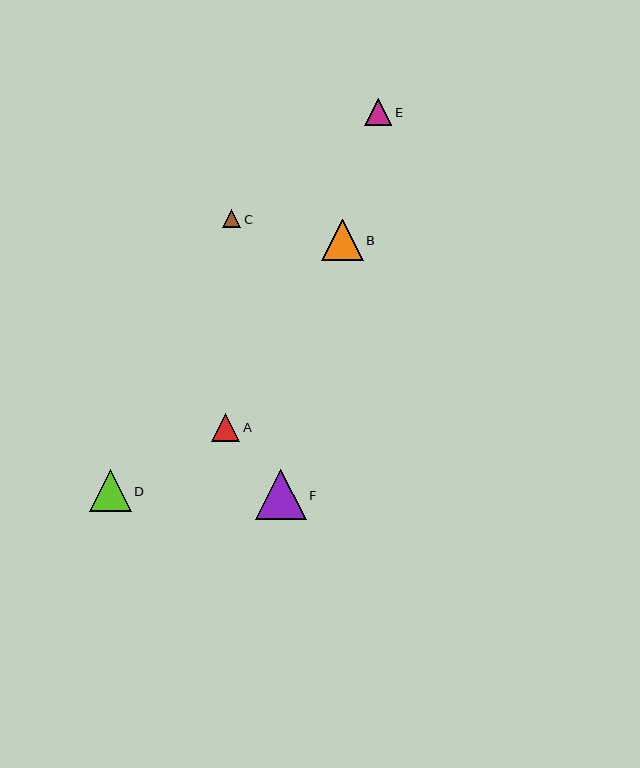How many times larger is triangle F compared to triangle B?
Triangle F is approximately 1.2 times the size of triangle B.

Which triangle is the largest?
Triangle F is the largest with a size of approximately 51 pixels.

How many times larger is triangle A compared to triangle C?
Triangle A is approximately 1.5 times the size of triangle C.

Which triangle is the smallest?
Triangle C is the smallest with a size of approximately 18 pixels.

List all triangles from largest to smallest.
From largest to smallest: F, D, B, A, E, C.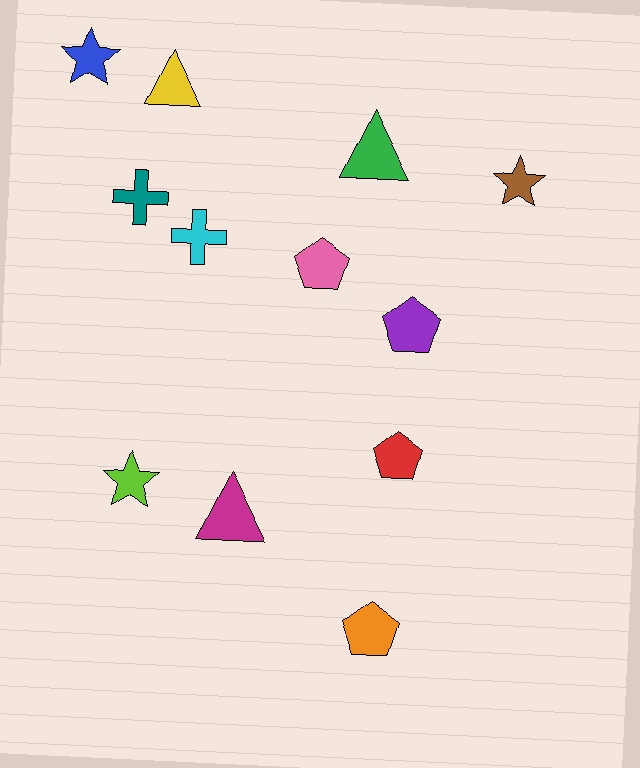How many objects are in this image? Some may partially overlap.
There are 12 objects.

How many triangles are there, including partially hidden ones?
There are 3 triangles.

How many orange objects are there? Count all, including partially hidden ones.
There is 1 orange object.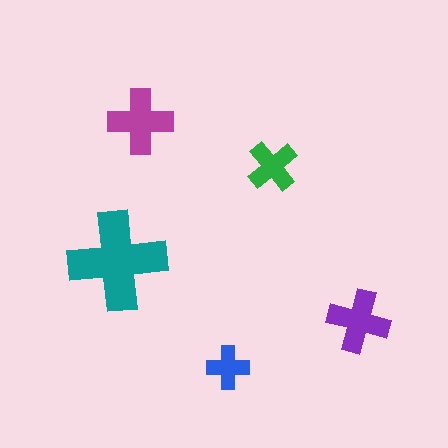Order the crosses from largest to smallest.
the teal one, the magenta one, the purple one, the green one, the blue one.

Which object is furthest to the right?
The purple cross is rightmost.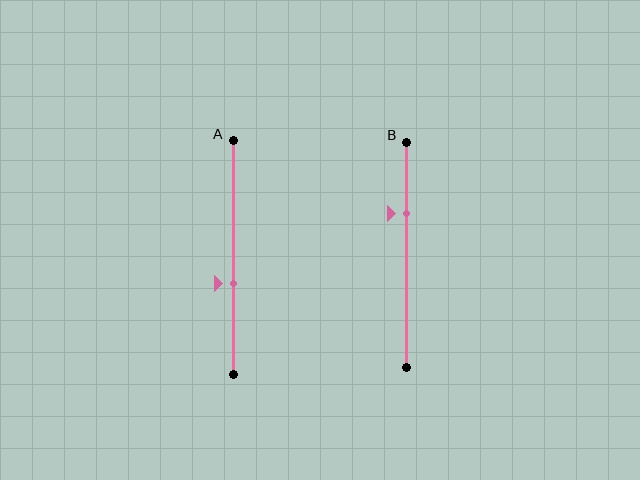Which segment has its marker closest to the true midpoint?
Segment A has its marker closest to the true midpoint.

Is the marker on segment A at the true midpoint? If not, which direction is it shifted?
No, the marker on segment A is shifted downward by about 11% of the segment length.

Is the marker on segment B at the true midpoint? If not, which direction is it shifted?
No, the marker on segment B is shifted upward by about 18% of the segment length.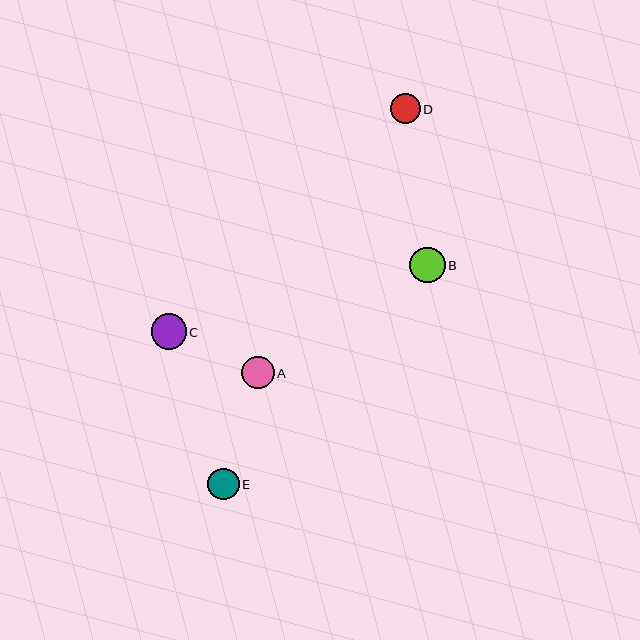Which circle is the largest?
Circle B is the largest with a size of approximately 35 pixels.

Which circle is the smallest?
Circle D is the smallest with a size of approximately 30 pixels.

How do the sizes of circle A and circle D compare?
Circle A and circle D are approximately the same size.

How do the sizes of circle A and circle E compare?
Circle A and circle E are approximately the same size.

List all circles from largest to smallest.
From largest to smallest: B, C, A, E, D.